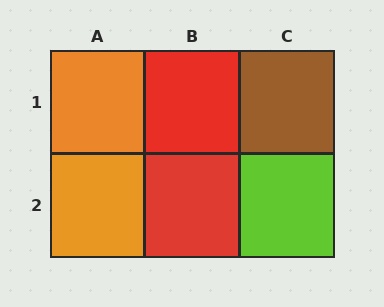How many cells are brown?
1 cell is brown.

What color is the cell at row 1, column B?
Red.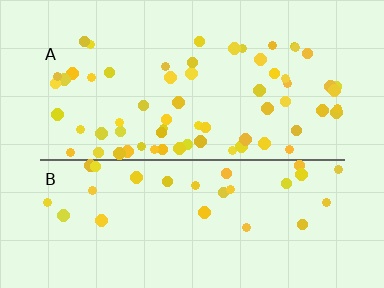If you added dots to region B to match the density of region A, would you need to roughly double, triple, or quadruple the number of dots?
Approximately double.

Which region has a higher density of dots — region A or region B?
A (the top).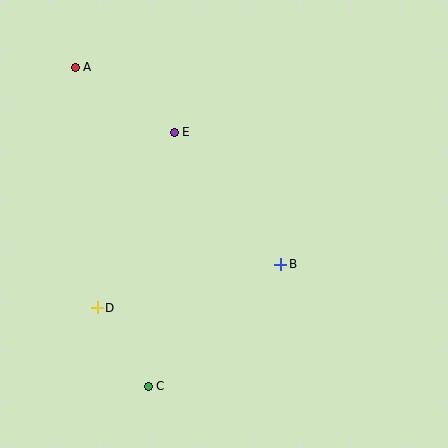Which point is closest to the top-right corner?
Point E is closest to the top-right corner.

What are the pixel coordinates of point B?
Point B is at (281, 264).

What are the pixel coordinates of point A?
Point A is at (75, 67).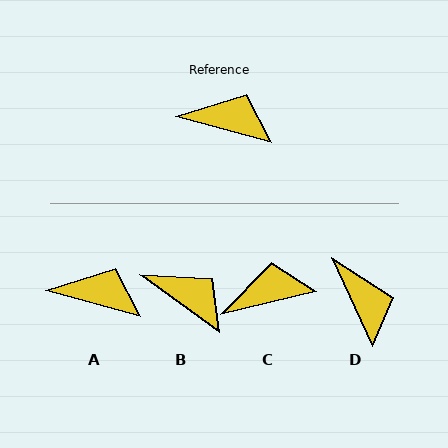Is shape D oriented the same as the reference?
No, it is off by about 50 degrees.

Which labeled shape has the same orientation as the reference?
A.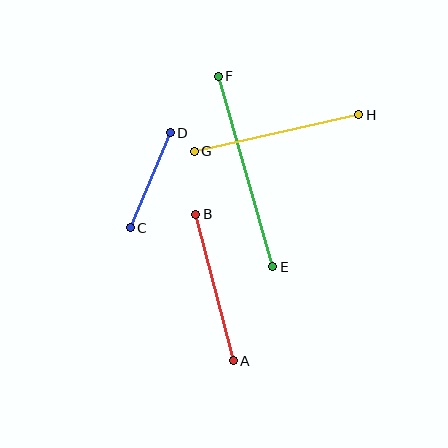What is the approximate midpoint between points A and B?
The midpoint is at approximately (215, 288) pixels.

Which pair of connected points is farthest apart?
Points E and F are farthest apart.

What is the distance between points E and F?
The distance is approximately 198 pixels.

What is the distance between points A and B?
The distance is approximately 152 pixels.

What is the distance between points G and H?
The distance is approximately 169 pixels.